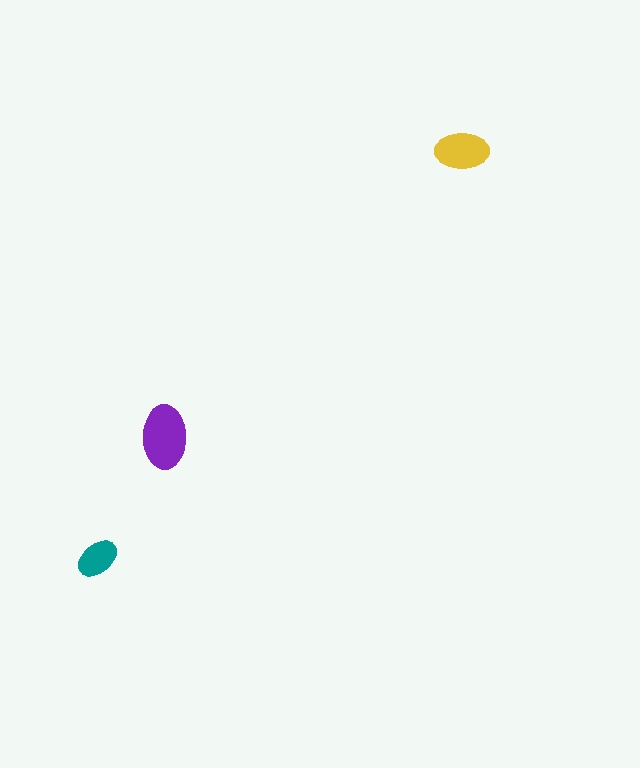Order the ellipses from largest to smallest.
the purple one, the yellow one, the teal one.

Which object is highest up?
The yellow ellipse is topmost.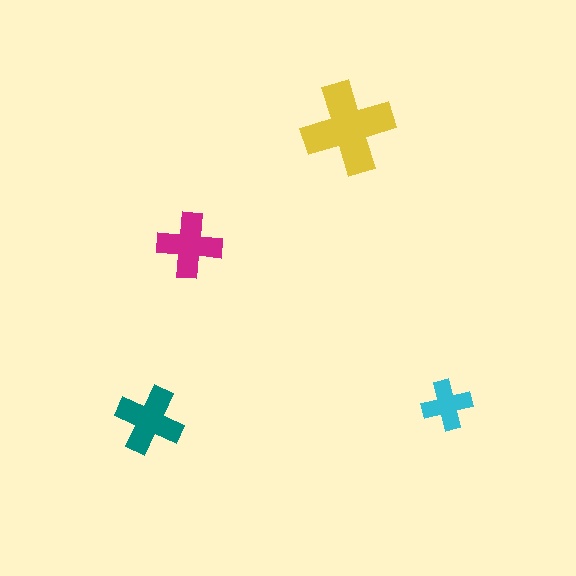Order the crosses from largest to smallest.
the yellow one, the teal one, the magenta one, the cyan one.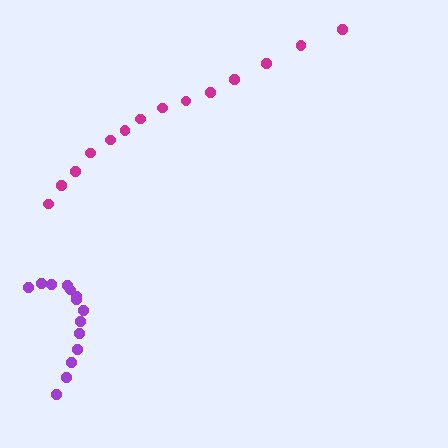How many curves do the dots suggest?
There are 2 distinct paths.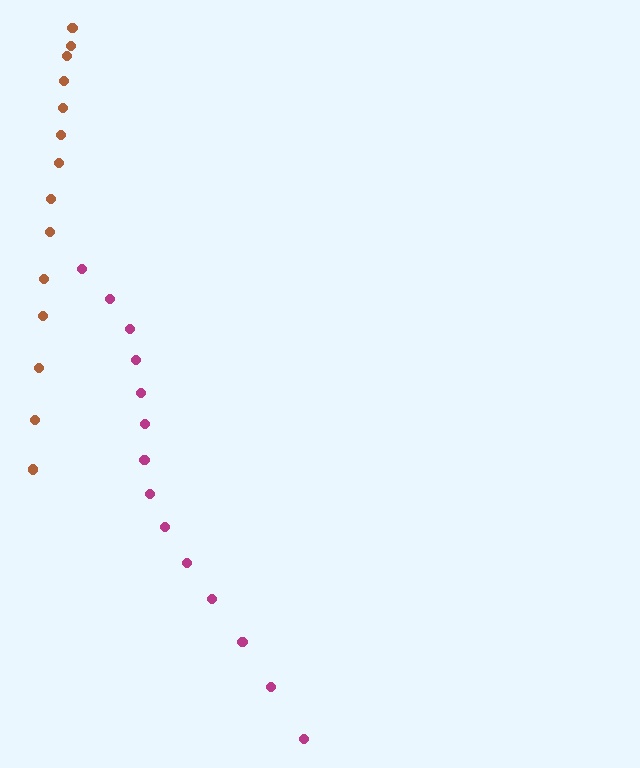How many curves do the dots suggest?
There are 2 distinct paths.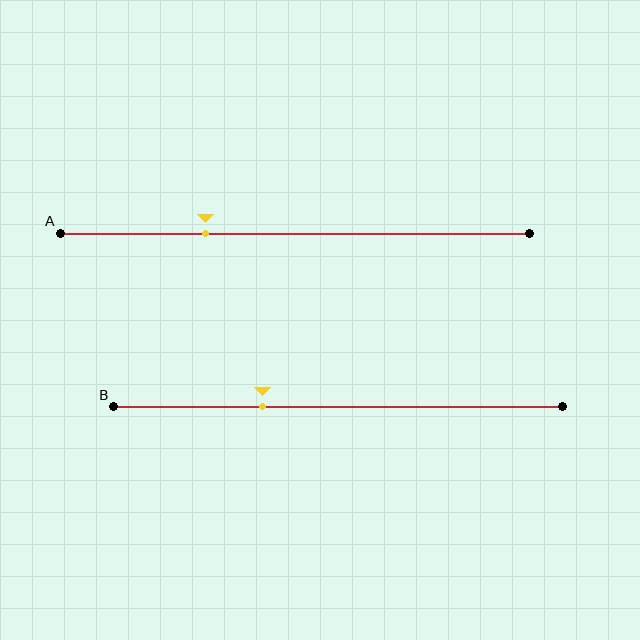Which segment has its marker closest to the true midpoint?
Segment B has its marker closest to the true midpoint.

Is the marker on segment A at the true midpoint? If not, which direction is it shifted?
No, the marker on segment A is shifted to the left by about 19% of the segment length.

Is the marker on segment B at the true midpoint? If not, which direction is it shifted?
No, the marker on segment B is shifted to the left by about 17% of the segment length.